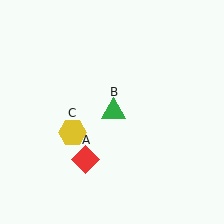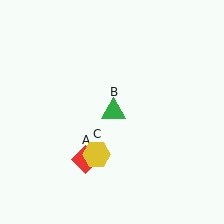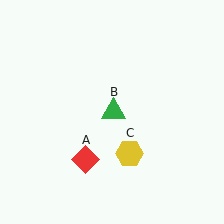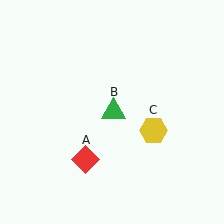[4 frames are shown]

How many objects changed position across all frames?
1 object changed position: yellow hexagon (object C).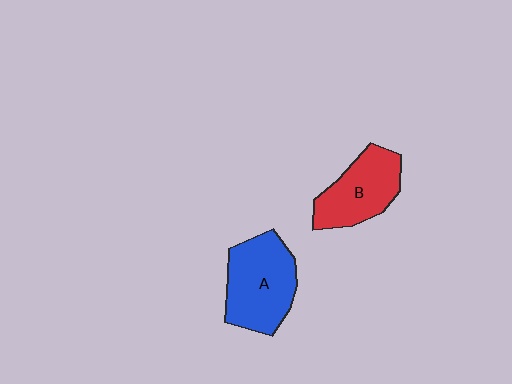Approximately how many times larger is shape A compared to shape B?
Approximately 1.2 times.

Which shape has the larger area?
Shape A (blue).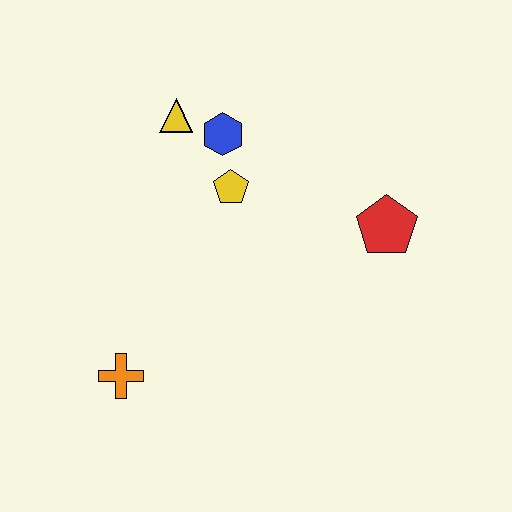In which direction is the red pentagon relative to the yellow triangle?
The red pentagon is to the right of the yellow triangle.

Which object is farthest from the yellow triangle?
The orange cross is farthest from the yellow triangle.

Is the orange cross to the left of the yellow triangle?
Yes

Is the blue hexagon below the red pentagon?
No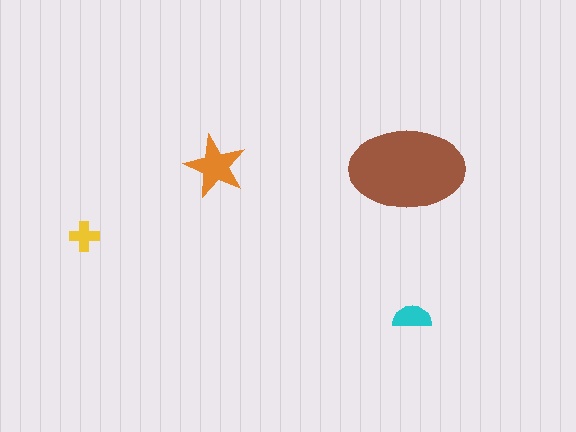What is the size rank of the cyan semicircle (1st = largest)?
3rd.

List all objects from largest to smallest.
The brown ellipse, the orange star, the cyan semicircle, the yellow cross.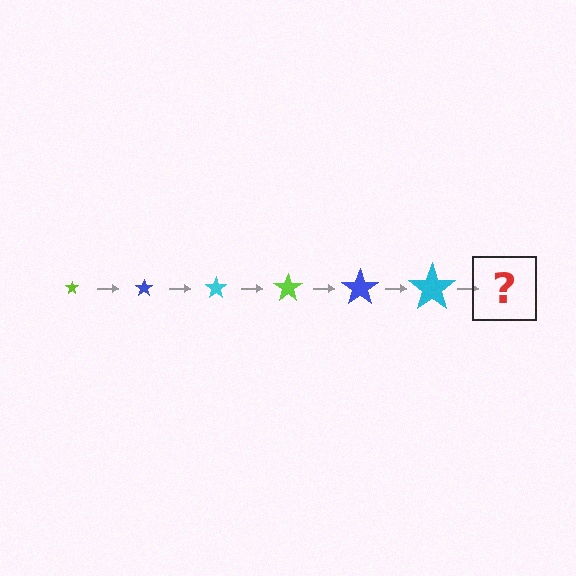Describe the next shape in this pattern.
It should be a lime star, larger than the previous one.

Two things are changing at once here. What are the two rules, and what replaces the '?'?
The two rules are that the star grows larger each step and the color cycles through lime, blue, and cyan. The '?' should be a lime star, larger than the previous one.